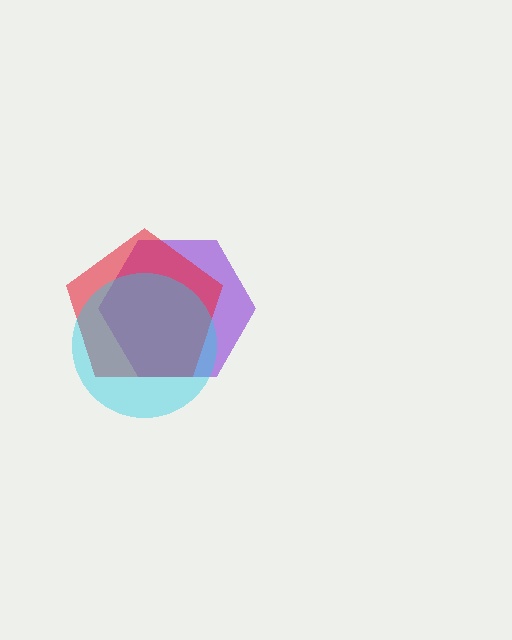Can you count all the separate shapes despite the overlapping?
Yes, there are 3 separate shapes.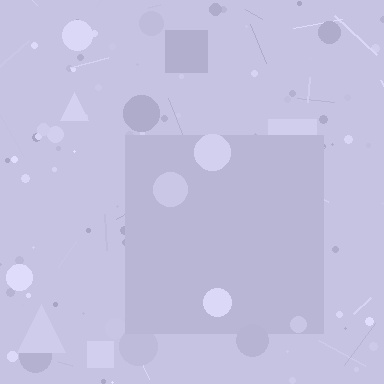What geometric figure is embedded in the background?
A square is embedded in the background.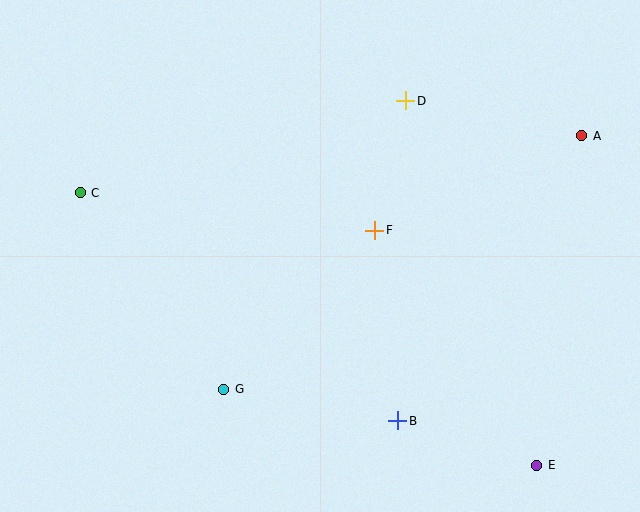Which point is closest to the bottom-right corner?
Point E is closest to the bottom-right corner.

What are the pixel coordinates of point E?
Point E is at (537, 465).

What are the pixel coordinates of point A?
Point A is at (582, 136).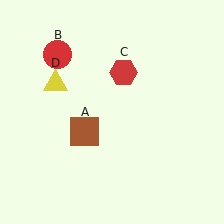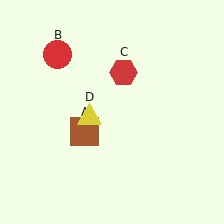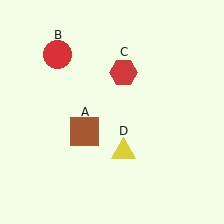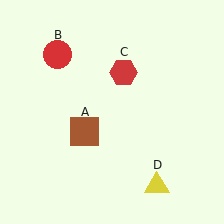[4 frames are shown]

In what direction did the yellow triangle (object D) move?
The yellow triangle (object D) moved down and to the right.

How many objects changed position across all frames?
1 object changed position: yellow triangle (object D).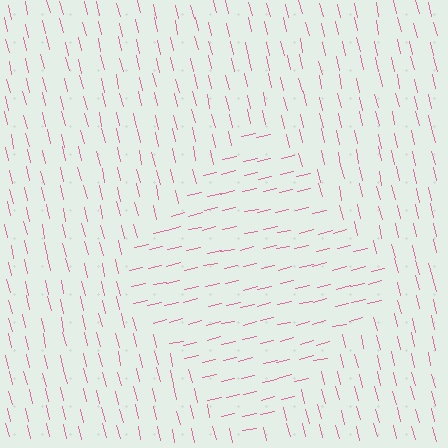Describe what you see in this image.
The image is filled with small pink line segments. A diamond region in the image has lines oriented differently from the surrounding lines, creating a visible texture boundary.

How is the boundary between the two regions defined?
The boundary is defined purely by a change in line orientation (approximately 90 degrees difference). All lines are the same color and thickness.